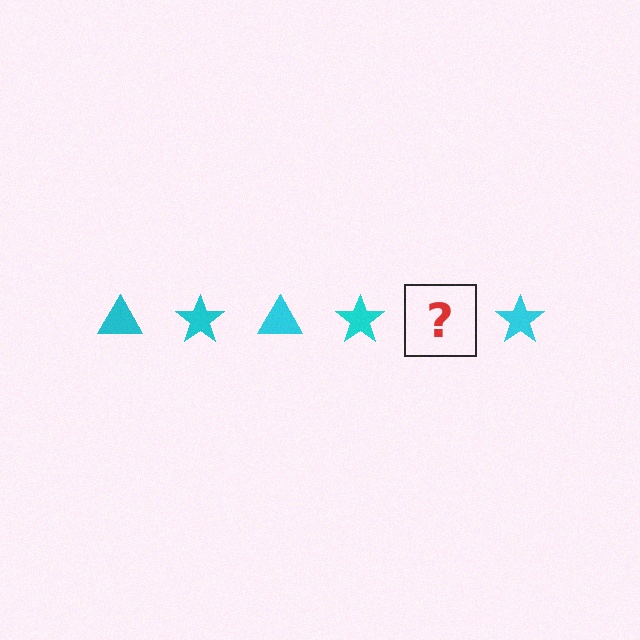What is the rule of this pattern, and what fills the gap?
The rule is that the pattern cycles through triangle, star shapes in cyan. The gap should be filled with a cyan triangle.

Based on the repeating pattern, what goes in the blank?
The blank should be a cyan triangle.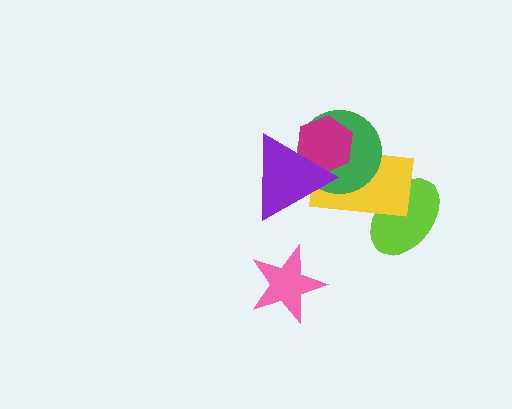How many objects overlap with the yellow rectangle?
4 objects overlap with the yellow rectangle.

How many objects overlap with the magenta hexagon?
3 objects overlap with the magenta hexagon.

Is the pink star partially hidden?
No, no other shape covers it.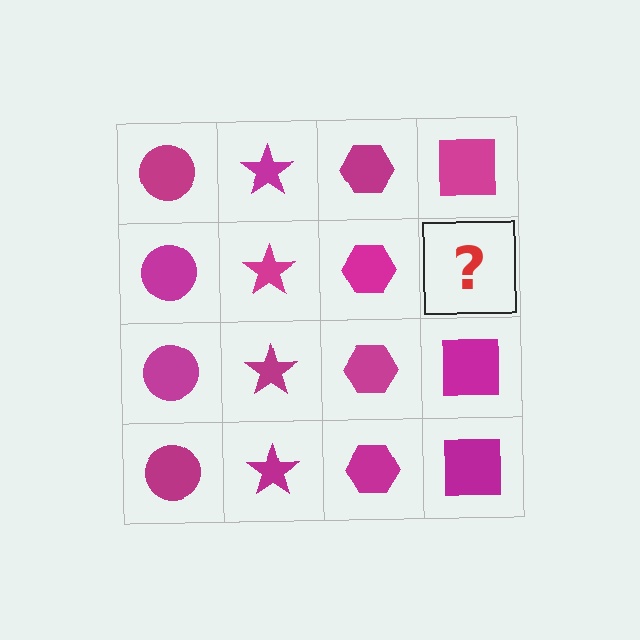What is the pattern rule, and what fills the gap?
The rule is that each column has a consistent shape. The gap should be filled with a magenta square.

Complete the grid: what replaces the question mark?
The question mark should be replaced with a magenta square.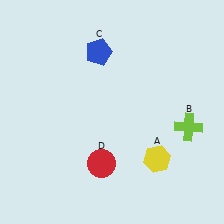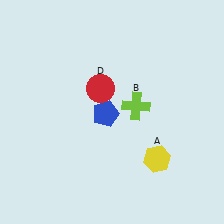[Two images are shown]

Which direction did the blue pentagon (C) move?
The blue pentagon (C) moved down.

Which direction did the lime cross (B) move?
The lime cross (B) moved left.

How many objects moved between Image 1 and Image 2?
3 objects moved between the two images.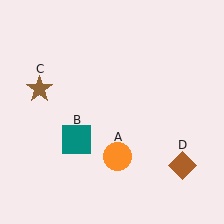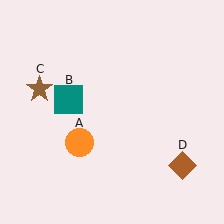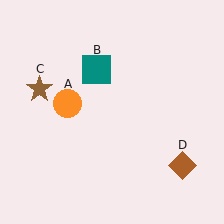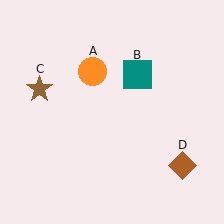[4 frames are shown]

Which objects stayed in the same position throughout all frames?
Brown star (object C) and brown diamond (object D) remained stationary.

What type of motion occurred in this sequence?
The orange circle (object A), teal square (object B) rotated clockwise around the center of the scene.